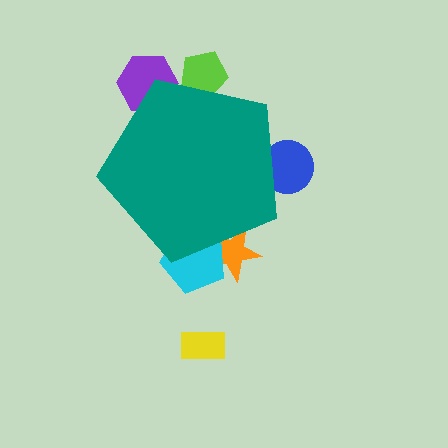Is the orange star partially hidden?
Yes, the orange star is partially hidden behind the teal pentagon.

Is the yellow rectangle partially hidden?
No, the yellow rectangle is fully visible.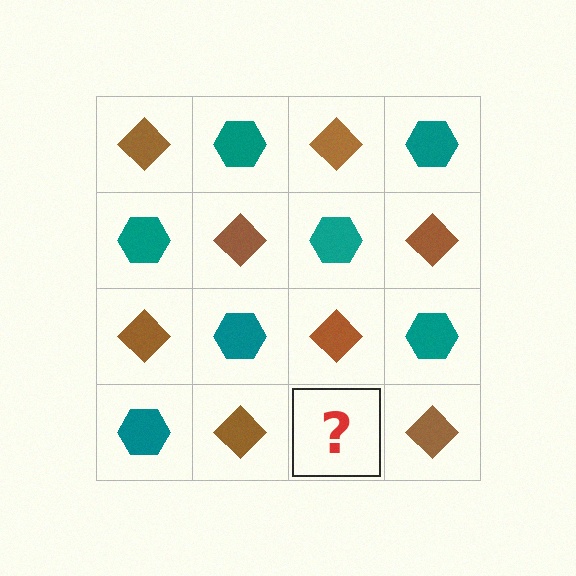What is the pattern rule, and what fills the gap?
The rule is that it alternates brown diamond and teal hexagon in a checkerboard pattern. The gap should be filled with a teal hexagon.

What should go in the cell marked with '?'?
The missing cell should contain a teal hexagon.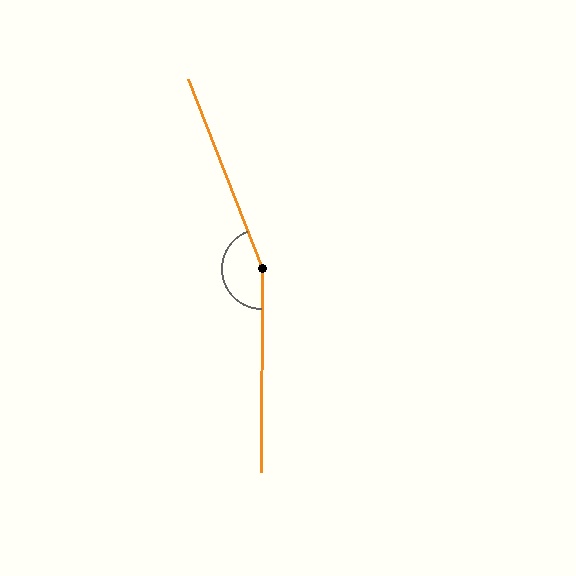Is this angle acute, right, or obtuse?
It is obtuse.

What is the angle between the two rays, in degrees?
Approximately 159 degrees.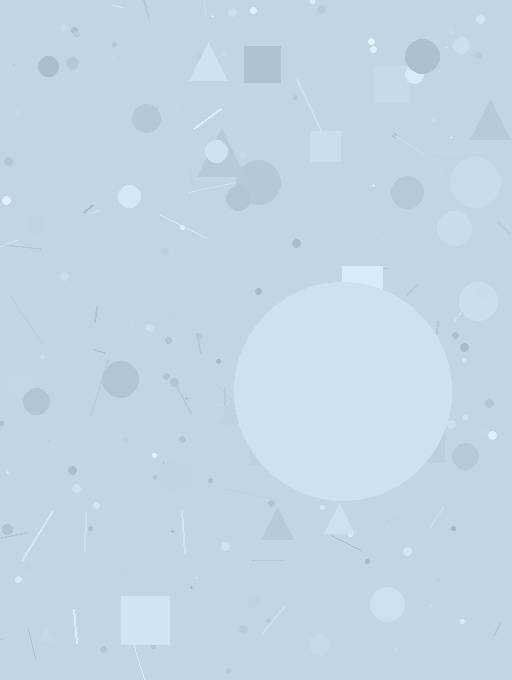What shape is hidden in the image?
A circle is hidden in the image.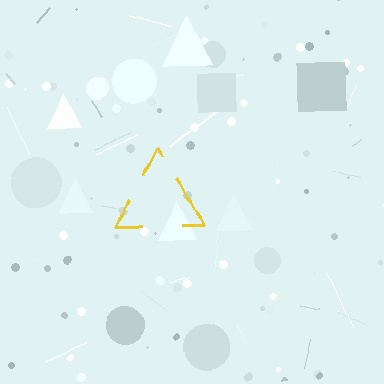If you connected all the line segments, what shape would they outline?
They would outline a triangle.